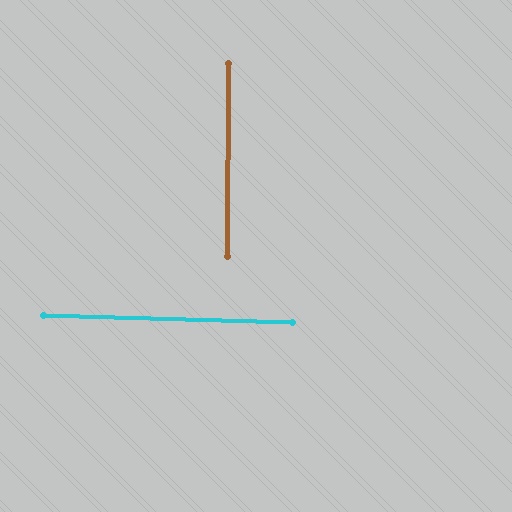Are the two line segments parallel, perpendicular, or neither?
Perpendicular — they meet at approximately 88°.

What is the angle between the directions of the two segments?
Approximately 88 degrees.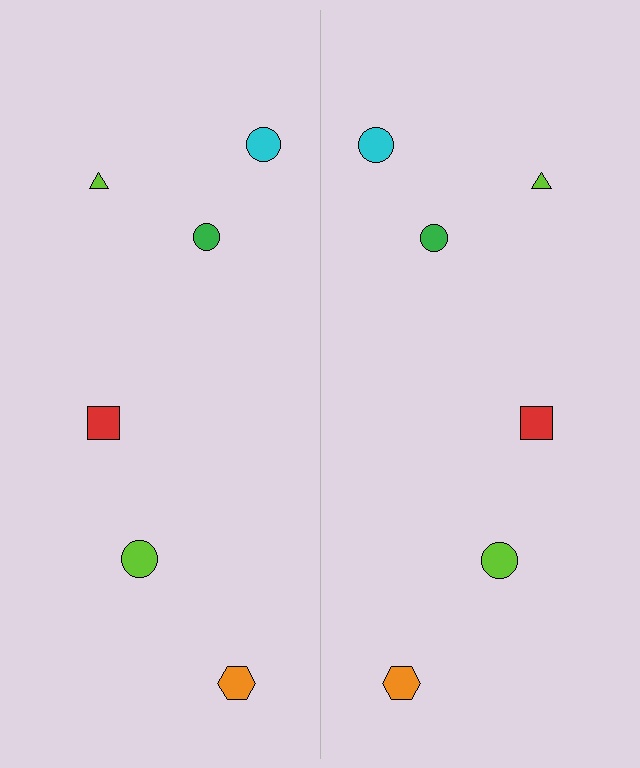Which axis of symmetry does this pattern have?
The pattern has a vertical axis of symmetry running through the center of the image.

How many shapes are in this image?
There are 12 shapes in this image.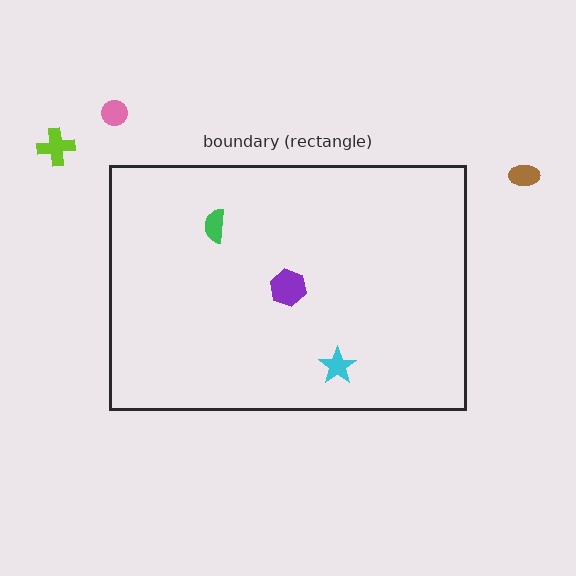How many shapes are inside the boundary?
3 inside, 3 outside.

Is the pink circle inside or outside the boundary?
Outside.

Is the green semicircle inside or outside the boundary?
Inside.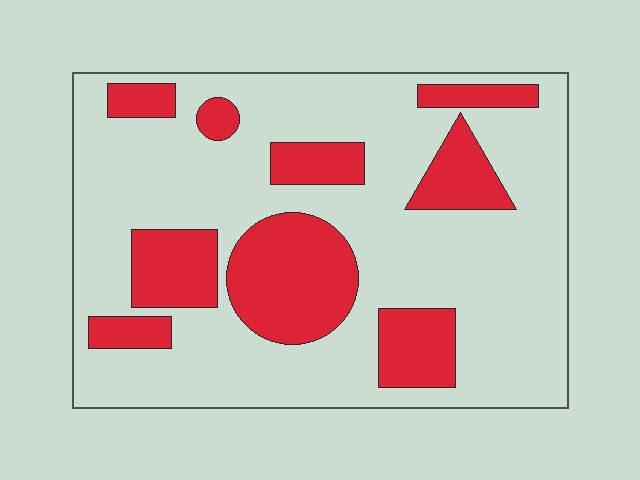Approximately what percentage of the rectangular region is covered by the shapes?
Approximately 30%.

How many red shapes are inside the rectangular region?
9.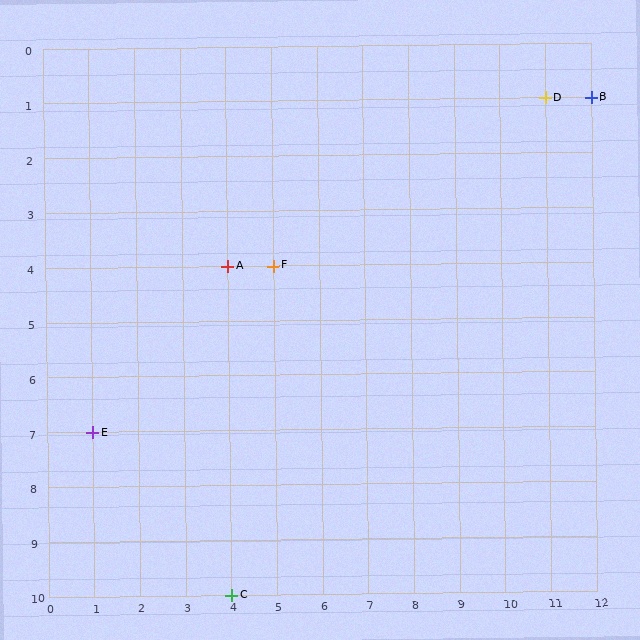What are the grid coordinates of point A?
Point A is at grid coordinates (4, 4).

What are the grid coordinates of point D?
Point D is at grid coordinates (11, 1).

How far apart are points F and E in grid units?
Points F and E are 4 columns and 3 rows apart (about 5.0 grid units diagonally).